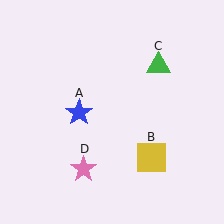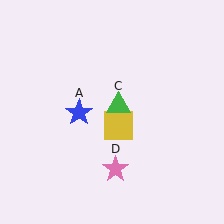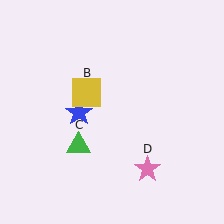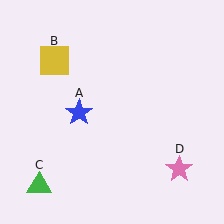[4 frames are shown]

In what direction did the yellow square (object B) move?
The yellow square (object B) moved up and to the left.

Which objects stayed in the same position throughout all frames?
Blue star (object A) remained stationary.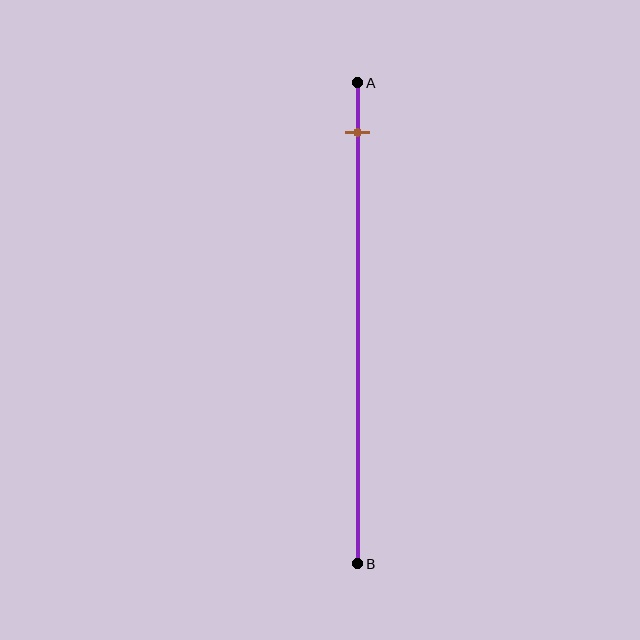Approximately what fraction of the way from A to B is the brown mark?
The brown mark is approximately 10% of the way from A to B.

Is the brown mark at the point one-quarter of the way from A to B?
No, the mark is at about 10% from A, not at the 25% one-quarter point.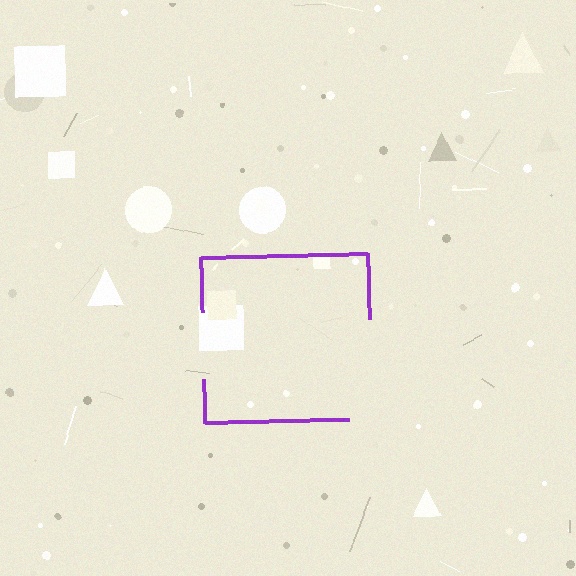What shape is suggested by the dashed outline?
The dashed outline suggests a square.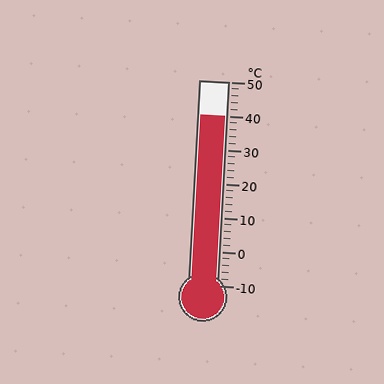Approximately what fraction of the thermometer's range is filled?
The thermometer is filled to approximately 85% of its range.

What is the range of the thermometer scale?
The thermometer scale ranges from -10°C to 50°C.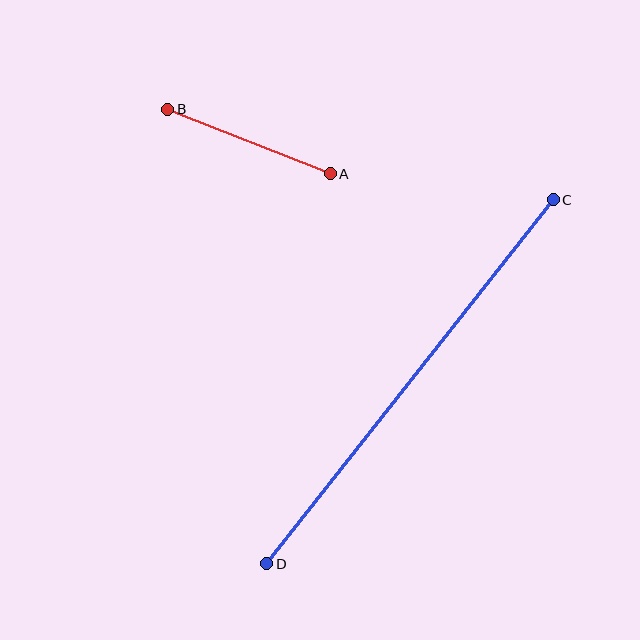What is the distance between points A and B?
The distance is approximately 175 pixels.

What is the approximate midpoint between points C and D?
The midpoint is at approximately (410, 382) pixels.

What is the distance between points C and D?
The distance is approximately 463 pixels.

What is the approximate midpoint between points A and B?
The midpoint is at approximately (249, 142) pixels.